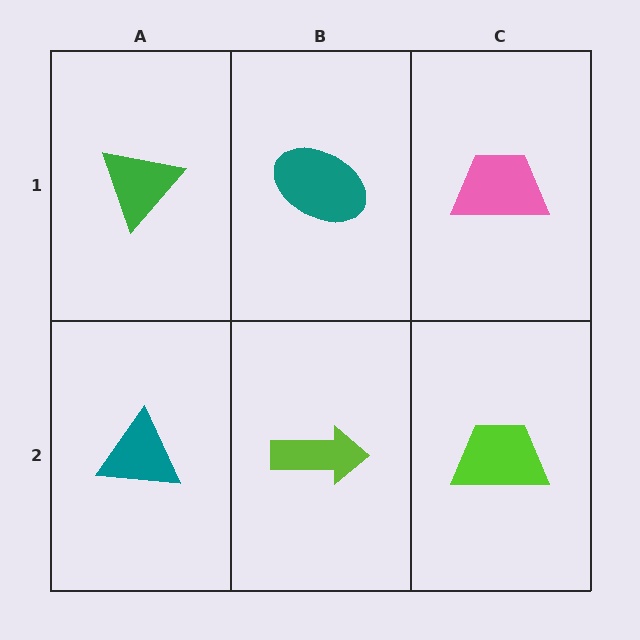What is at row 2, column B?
A lime arrow.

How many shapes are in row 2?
3 shapes.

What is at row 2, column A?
A teal triangle.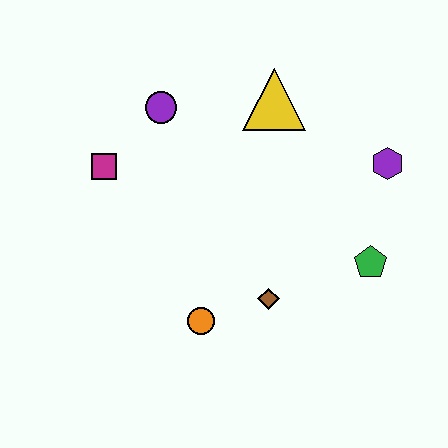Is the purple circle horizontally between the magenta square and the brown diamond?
Yes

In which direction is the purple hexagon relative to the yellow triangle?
The purple hexagon is to the right of the yellow triangle.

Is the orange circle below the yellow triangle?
Yes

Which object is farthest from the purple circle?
The green pentagon is farthest from the purple circle.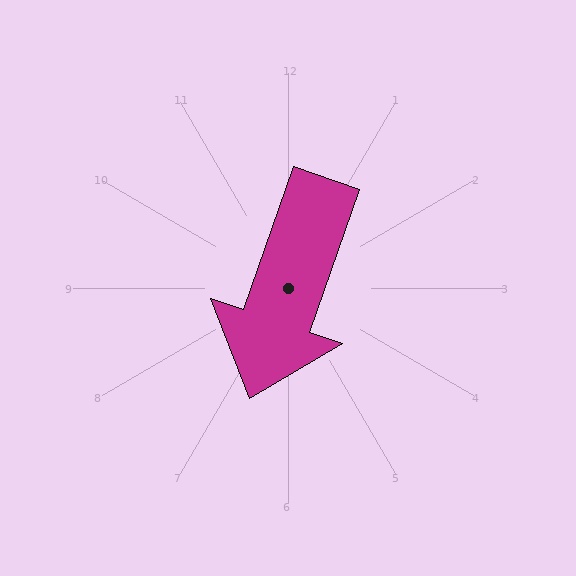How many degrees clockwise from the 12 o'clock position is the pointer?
Approximately 199 degrees.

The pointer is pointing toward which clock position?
Roughly 7 o'clock.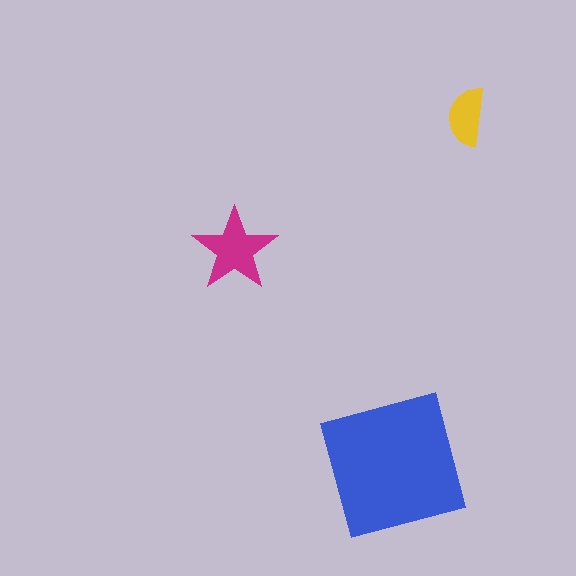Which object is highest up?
The yellow semicircle is topmost.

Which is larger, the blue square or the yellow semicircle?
The blue square.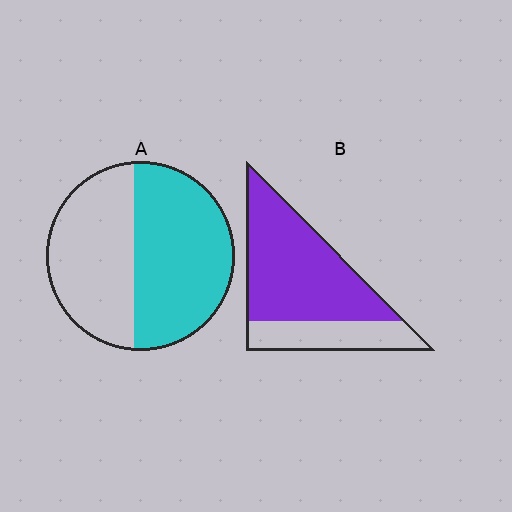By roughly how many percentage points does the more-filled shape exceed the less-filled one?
By roughly 15 percentage points (B over A).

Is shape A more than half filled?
Yes.